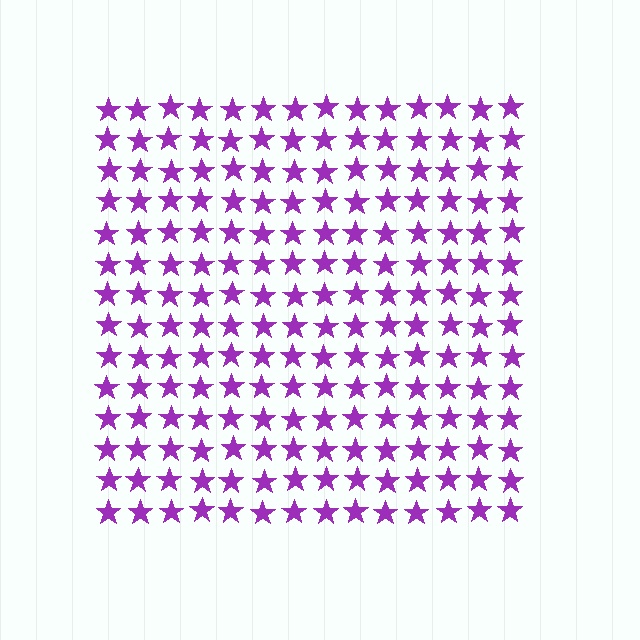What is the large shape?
The large shape is a square.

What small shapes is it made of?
It is made of small stars.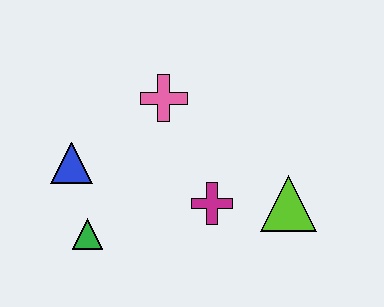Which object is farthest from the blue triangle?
The lime triangle is farthest from the blue triangle.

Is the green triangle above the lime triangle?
No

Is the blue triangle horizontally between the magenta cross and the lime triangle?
No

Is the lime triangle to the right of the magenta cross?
Yes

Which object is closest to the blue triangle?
The green triangle is closest to the blue triangle.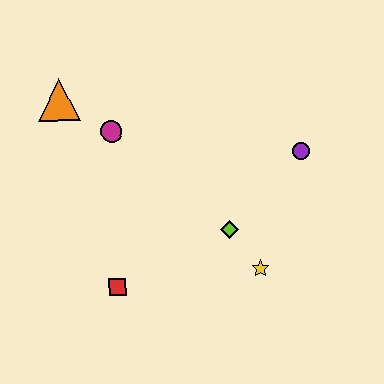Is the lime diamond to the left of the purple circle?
Yes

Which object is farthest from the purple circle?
The orange triangle is farthest from the purple circle.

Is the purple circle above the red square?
Yes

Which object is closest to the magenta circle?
The orange triangle is closest to the magenta circle.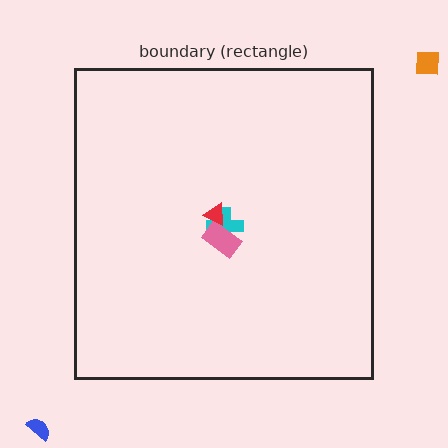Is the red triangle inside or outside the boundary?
Inside.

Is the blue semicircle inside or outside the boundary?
Outside.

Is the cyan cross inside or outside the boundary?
Inside.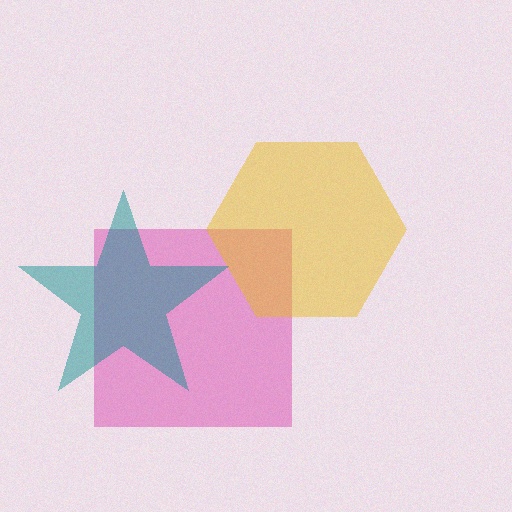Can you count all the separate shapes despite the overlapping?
Yes, there are 3 separate shapes.